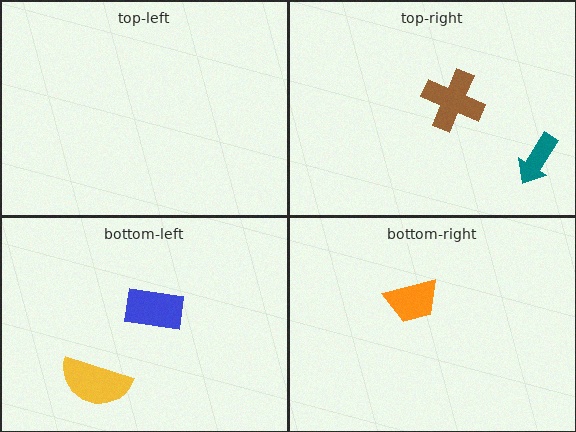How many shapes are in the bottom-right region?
1.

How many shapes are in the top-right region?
2.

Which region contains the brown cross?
The top-right region.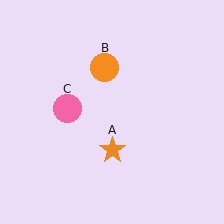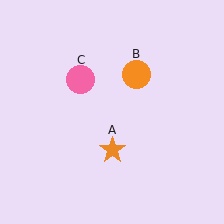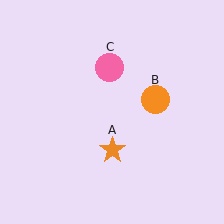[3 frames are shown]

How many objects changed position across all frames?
2 objects changed position: orange circle (object B), pink circle (object C).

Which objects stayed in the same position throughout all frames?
Orange star (object A) remained stationary.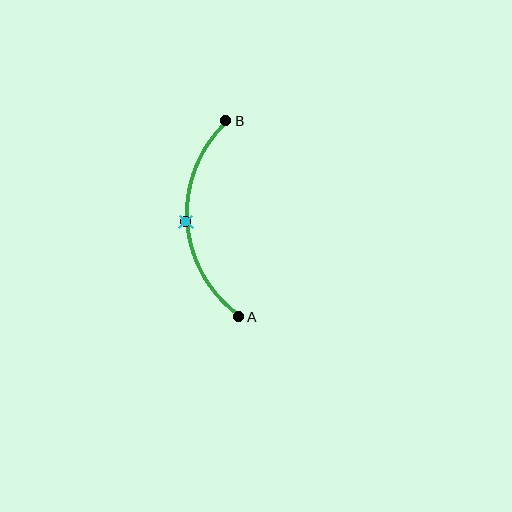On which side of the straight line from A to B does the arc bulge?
The arc bulges to the left of the straight line connecting A and B.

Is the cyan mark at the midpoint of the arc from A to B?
Yes. The cyan mark lies on the arc at equal arc-length from both A and B — it is the arc midpoint.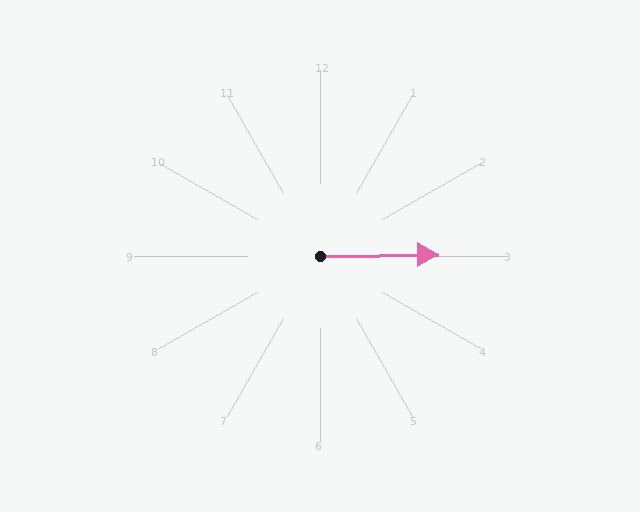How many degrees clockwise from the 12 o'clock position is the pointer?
Approximately 89 degrees.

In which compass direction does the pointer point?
East.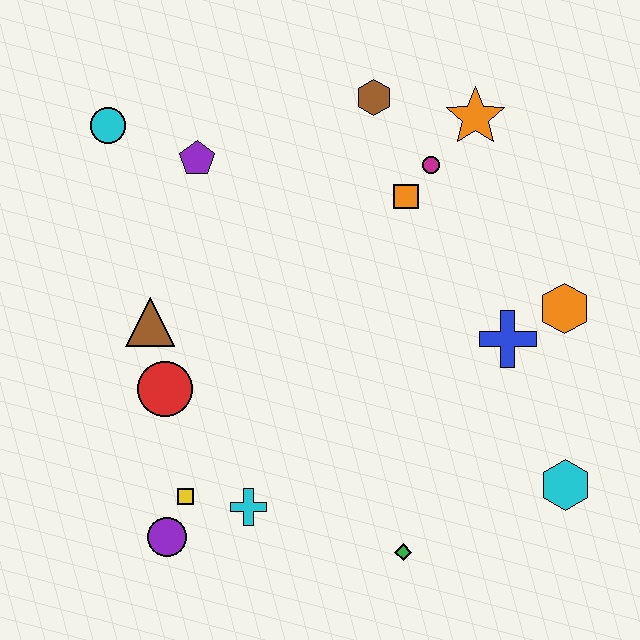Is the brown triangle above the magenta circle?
No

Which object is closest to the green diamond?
The cyan cross is closest to the green diamond.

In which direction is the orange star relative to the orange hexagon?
The orange star is above the orange hexagon.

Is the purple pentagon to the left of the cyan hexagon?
Yes